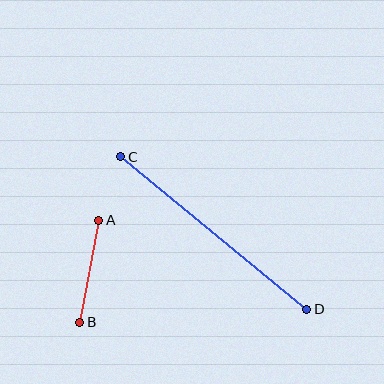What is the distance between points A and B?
The distance is approximately 104 pixels.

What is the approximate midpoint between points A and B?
The midpoint is at approximately (89, 271) pixels.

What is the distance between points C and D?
The distance is approximately 240 pixels.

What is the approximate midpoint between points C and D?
The midpoint is at approximately (214, 233) pixels.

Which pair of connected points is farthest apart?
Points C and D are farthest apart.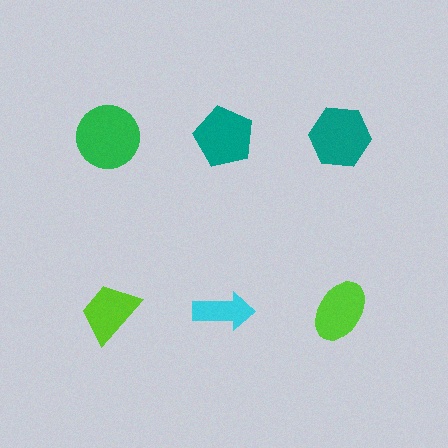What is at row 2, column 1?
A lime trapezoid.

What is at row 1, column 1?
A green circle.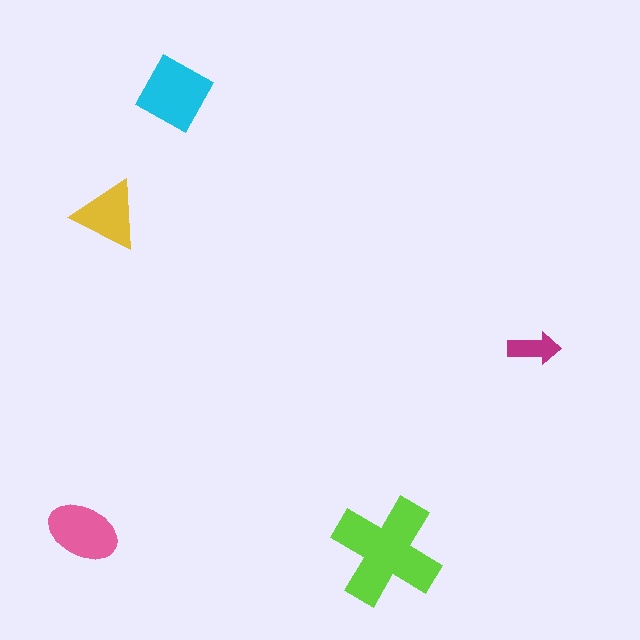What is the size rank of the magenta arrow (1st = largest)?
5th.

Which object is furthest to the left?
The pink ellipse is leftmost.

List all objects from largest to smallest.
The lime cross, the cyan diamond, the pink ellipse, the yellow triangle, the magenta arrow.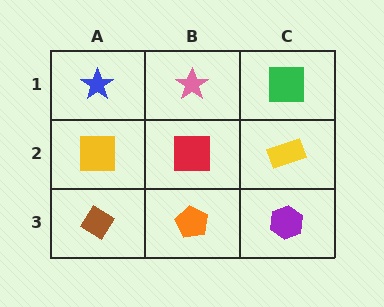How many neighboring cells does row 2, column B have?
4.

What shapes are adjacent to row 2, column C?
A green square (row 1, column C), a purple hexagon (row 3, column C), a red square (row 2, column B).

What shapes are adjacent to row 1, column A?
A yellow square (row 2, column A), a pink star (row 1, column B).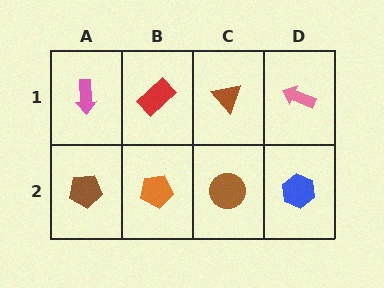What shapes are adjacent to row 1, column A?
A brown pentagon (row 2, column A), a red rectangle (row 1, column B).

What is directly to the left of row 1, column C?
A red rectangle.